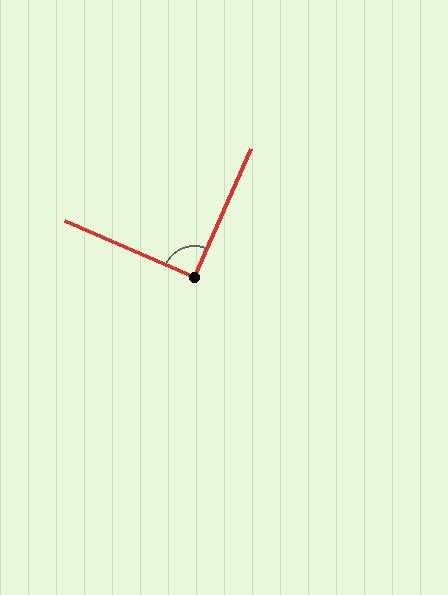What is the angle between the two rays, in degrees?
Approximately 90 degrees.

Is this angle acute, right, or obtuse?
It is approximately a right angle.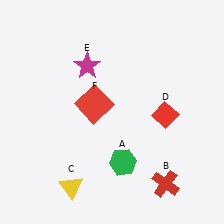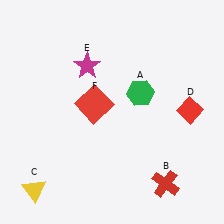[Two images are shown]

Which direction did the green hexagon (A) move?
The green hexagon (A) moved up.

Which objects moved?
The objects that moved are: the green hexagon (A), the yellow triangle (C), the red diamond (D).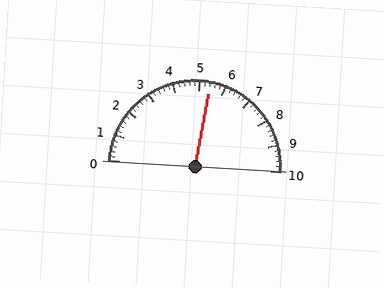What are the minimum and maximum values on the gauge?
The gauge ranges from 0 to 10.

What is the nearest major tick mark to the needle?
The nearest major tick mark is 5.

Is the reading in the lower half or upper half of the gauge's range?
The reading is in the upper half of the range (0 to 10).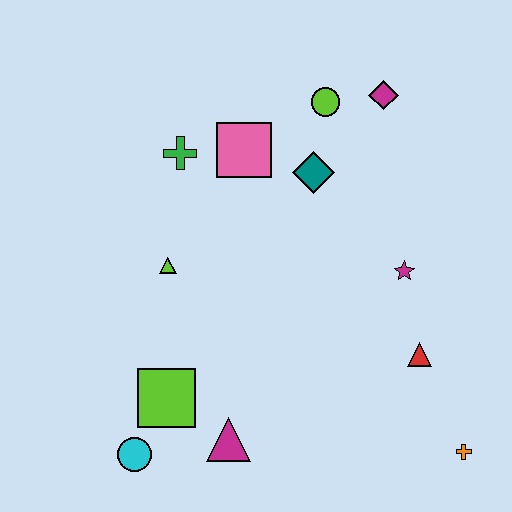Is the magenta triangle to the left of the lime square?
No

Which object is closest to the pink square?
The green cross is closest to the pink square.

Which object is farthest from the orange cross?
The green cross is farthest from the orange cross.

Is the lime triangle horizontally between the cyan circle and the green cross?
Yes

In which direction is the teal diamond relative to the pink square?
The teal diamond is to the right of the pink square.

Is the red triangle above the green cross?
No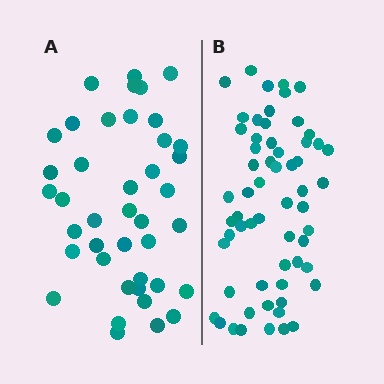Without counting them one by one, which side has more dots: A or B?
Region B (the right region) has more dots.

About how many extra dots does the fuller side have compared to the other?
Region B has approximately 20 more dots than region A.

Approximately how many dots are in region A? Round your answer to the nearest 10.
About 40 dots. (The exact count is 41, which rounds to 40.)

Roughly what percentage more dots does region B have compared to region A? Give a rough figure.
About 45% more.